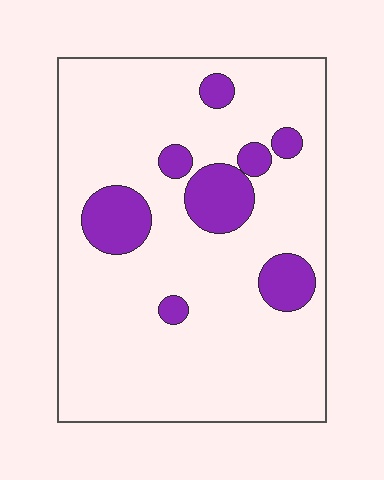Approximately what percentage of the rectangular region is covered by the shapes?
Approximately 15%.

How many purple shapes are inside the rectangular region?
8.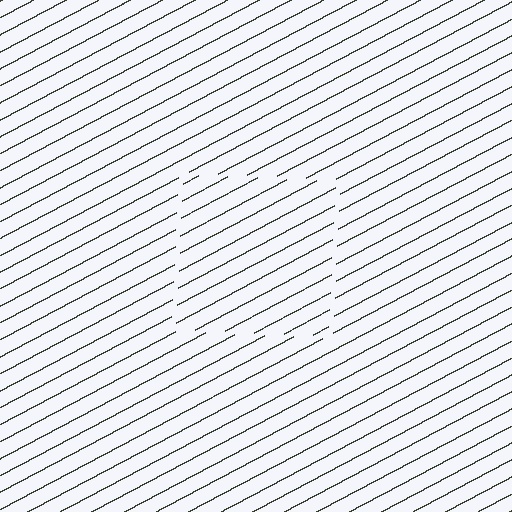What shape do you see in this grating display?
An illusory square. The interior of the shape contains the same grating, shifted by half a period — the contour is defined by the phase discontinuity where line-ends from the inner and outer gratings abut.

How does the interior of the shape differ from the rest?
The interior of the shape contains the same grating, shifted by half a period — the contour is defined by the phase discontinuity where line-ends from the inner and outer gratings abut.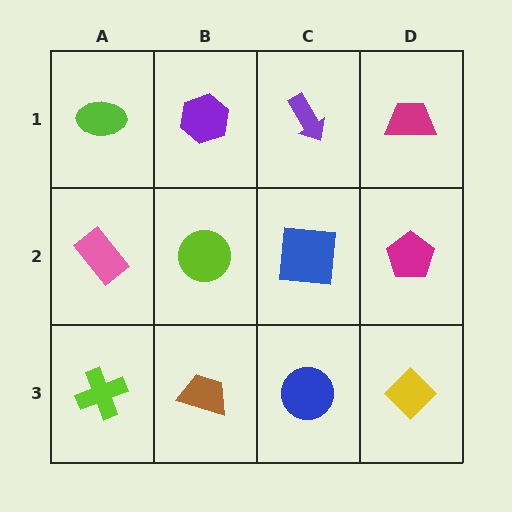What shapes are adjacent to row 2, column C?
A purple arrow (row 1, column C), a blue circle (row 3, column C), a lime circle (row 2, column B), a magenta pentagon (row 2, column D).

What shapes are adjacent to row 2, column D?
A magenta trapezoid (row 1, column D), a yellow diamond (row 3, column D), a blue square (row 2, column C).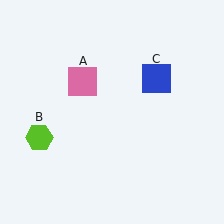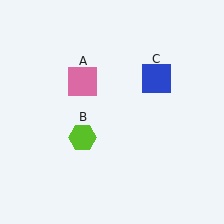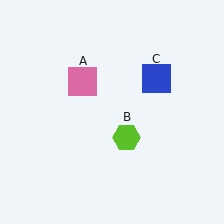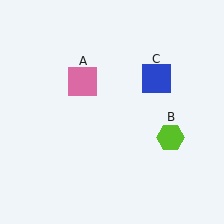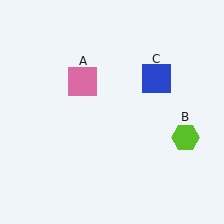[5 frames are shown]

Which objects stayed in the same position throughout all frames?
Pink square (object A) and blue square (object C) remained stationary.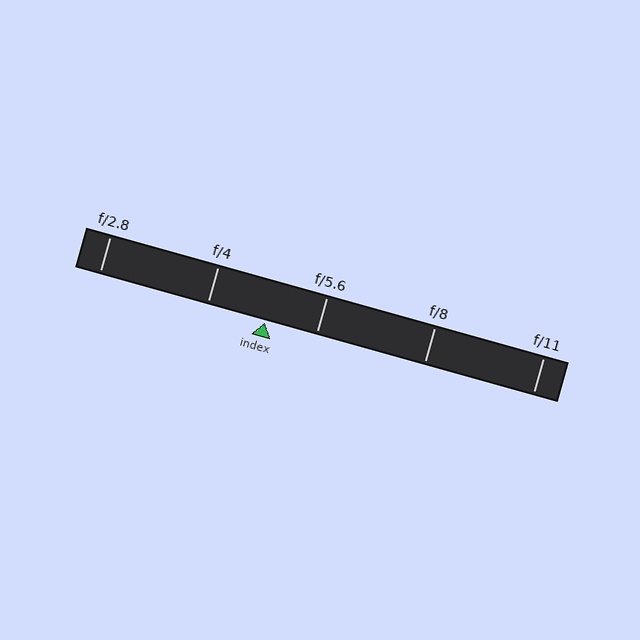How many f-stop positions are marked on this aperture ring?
There are 5 f-stop positions marked.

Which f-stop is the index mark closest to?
The index mark is closest to f/5.6.